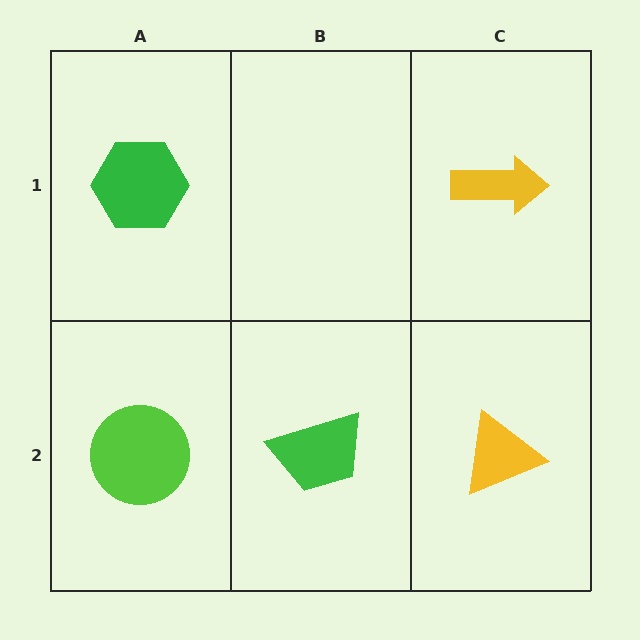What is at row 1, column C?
A yellow arrow.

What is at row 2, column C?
A yellow triangle.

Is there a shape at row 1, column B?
No, that cell is empty.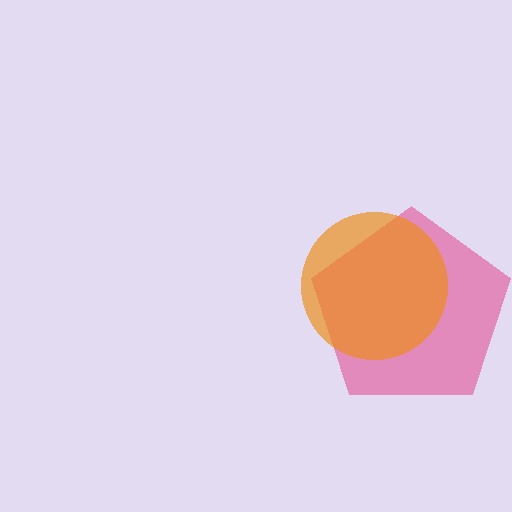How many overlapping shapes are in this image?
There are 2 overlapping shapes in the image.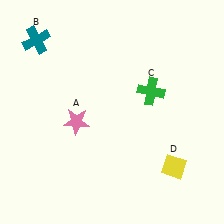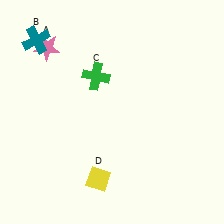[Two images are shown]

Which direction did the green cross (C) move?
The green cross (C) moved left.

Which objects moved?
The objects that moved are: the pink star (A), the green cross (C), the yellow diamond (D).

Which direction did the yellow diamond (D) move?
The yellow diamond (D) moved left.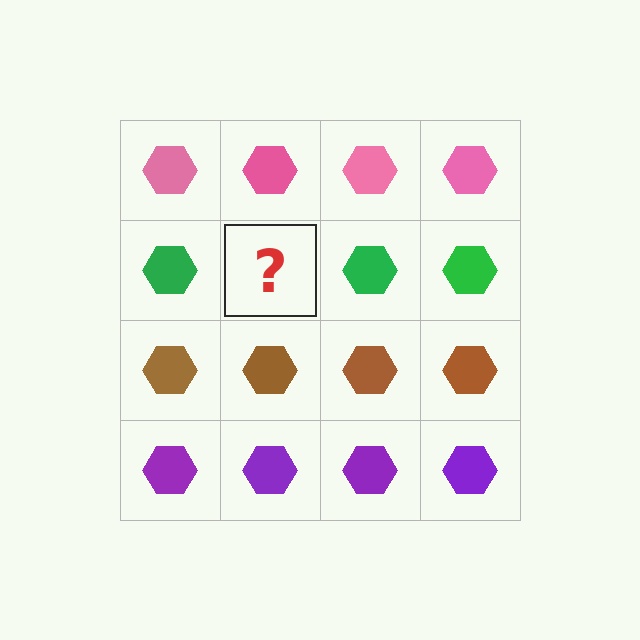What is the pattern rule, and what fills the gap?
The rule is that each row has a consistent color. The gap should be filled with a green hexagon.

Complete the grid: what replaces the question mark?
The question mark should be replaced with a green hexagon.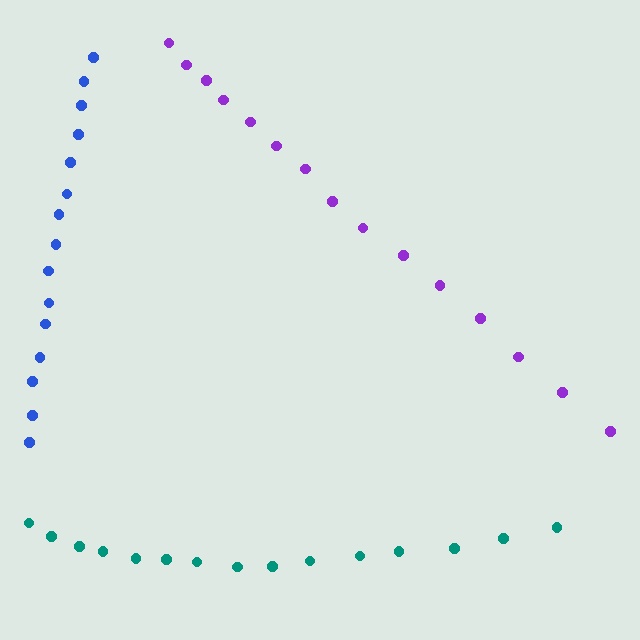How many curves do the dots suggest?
There are 3 distinct paths.